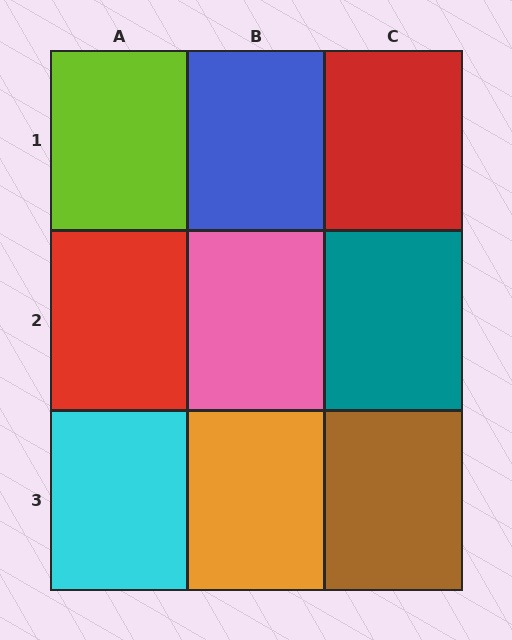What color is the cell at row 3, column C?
Brown.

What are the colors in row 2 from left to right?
Red, pink, teal.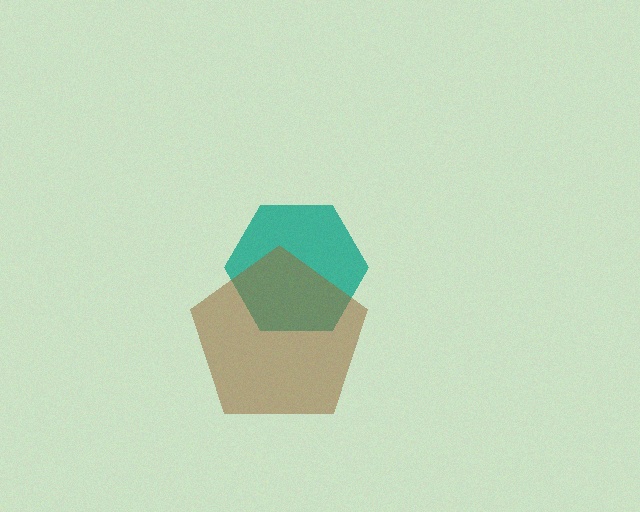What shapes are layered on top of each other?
The layered shapes are: a teal hexagon, a brown pentagon.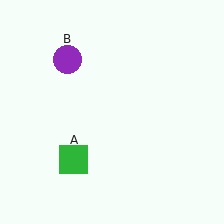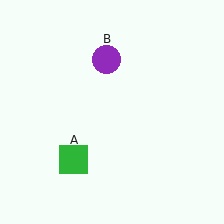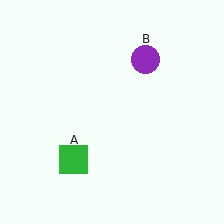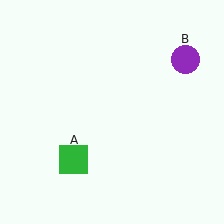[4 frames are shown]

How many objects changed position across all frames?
1 object changed position: purple circle (object B).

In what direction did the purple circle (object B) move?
The purple circle (object B) moved right.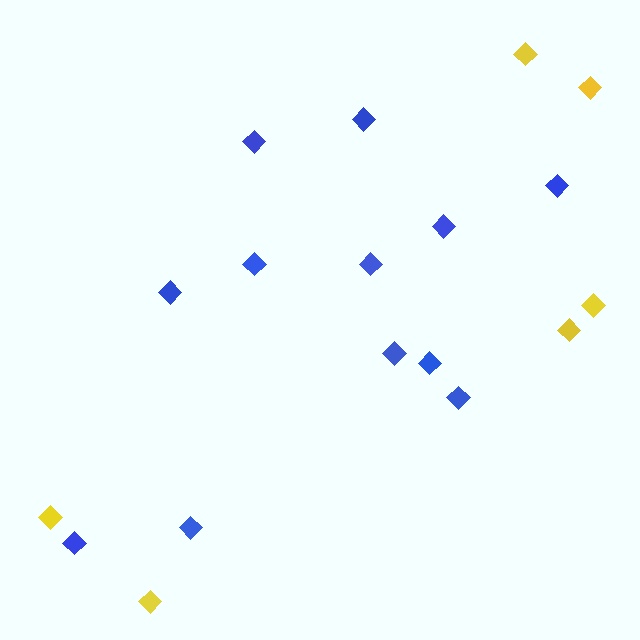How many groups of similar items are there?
There are 2 groups: one group of blue diamonds (12) and one group of yellow diamonds (6).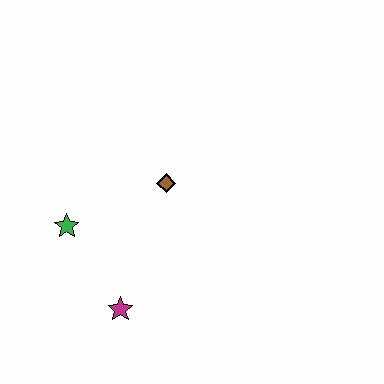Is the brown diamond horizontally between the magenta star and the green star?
No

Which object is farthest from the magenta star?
The brown diamond is farthest from the magenta star.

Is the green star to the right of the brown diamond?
No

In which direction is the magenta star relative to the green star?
The magenta star is below the green star.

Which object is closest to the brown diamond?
The green star is closest to the brown diamond.